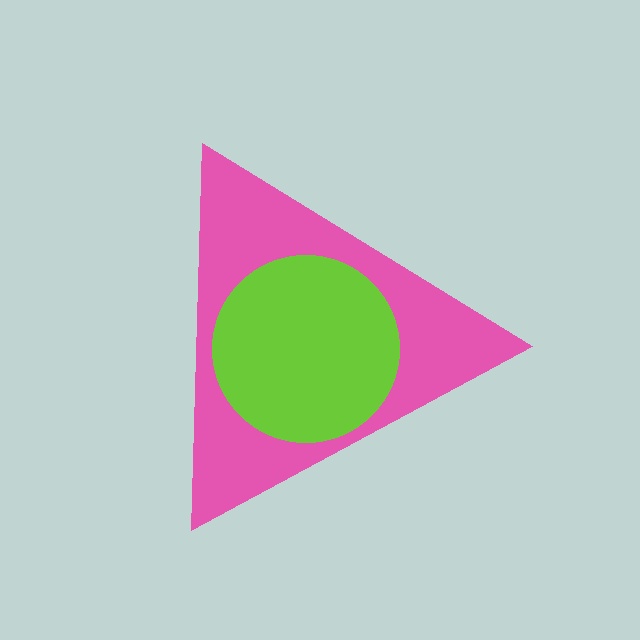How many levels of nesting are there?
2.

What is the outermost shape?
The pink triangle.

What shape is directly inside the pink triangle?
The lime circle.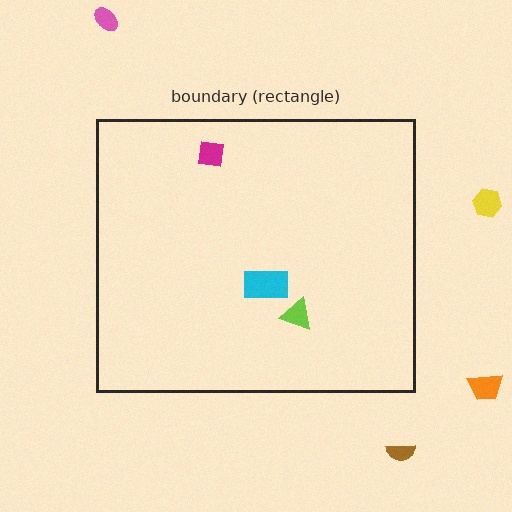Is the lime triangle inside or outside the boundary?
Inside.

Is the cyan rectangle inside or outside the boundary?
Inside.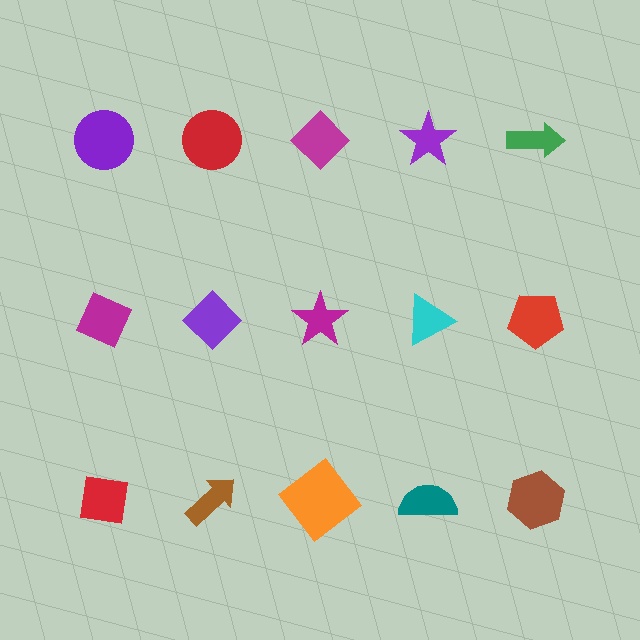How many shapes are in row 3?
5 shapes.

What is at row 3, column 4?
A teal semicircle.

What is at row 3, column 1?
A red square.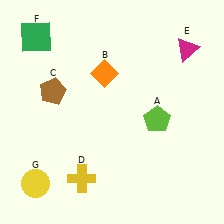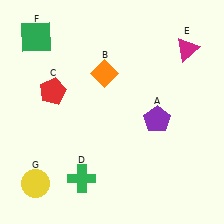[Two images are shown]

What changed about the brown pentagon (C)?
In Image 1, C is brown. In Image 2, it changed to red.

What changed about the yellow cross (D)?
In Image 1, D is yellow. In Image 2, it changed to green.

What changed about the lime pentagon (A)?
In Image 1, A is lime. In Image 2, it changed to purple.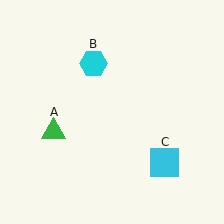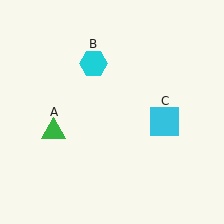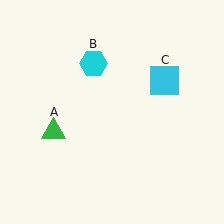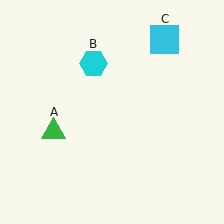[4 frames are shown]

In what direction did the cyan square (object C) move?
The cyan square (object C) moved up.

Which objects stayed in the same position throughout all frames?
Green triangle (object A) and cyan hexagon (object B) remained stationary.